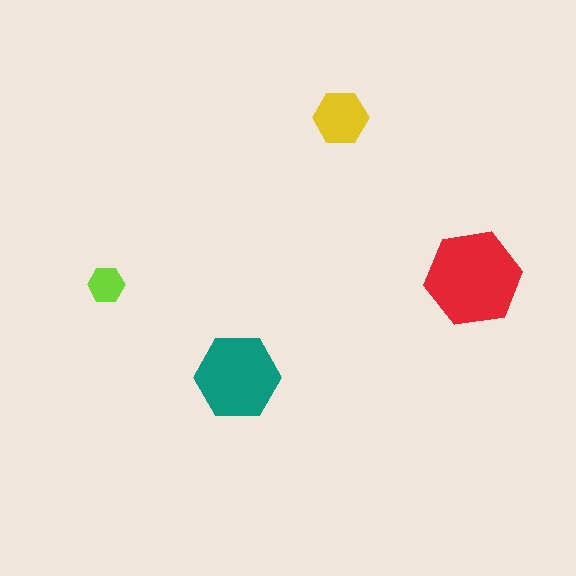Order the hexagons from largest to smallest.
the red one, the teal one, the yellow one, the lime one.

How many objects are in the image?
There are 4 objects in the image.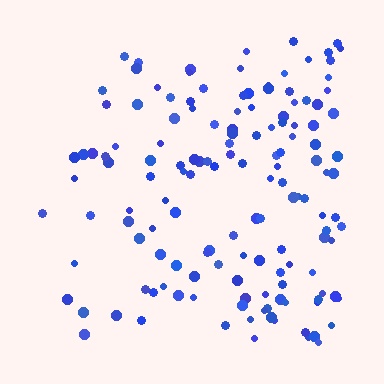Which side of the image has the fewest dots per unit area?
The left.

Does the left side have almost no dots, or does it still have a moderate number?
Still a moderate number, just noticeably fewer than the right.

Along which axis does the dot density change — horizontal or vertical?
Horizontal.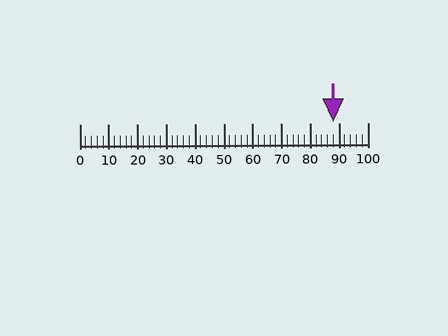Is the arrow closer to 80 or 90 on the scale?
The arrow is closer to 90.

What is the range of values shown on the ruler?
The ruler shows values from 0 to 100.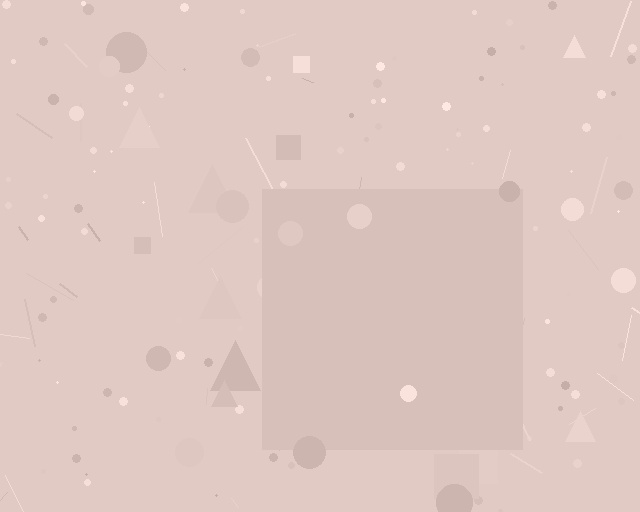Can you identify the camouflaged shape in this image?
The camouflaged shape is a square.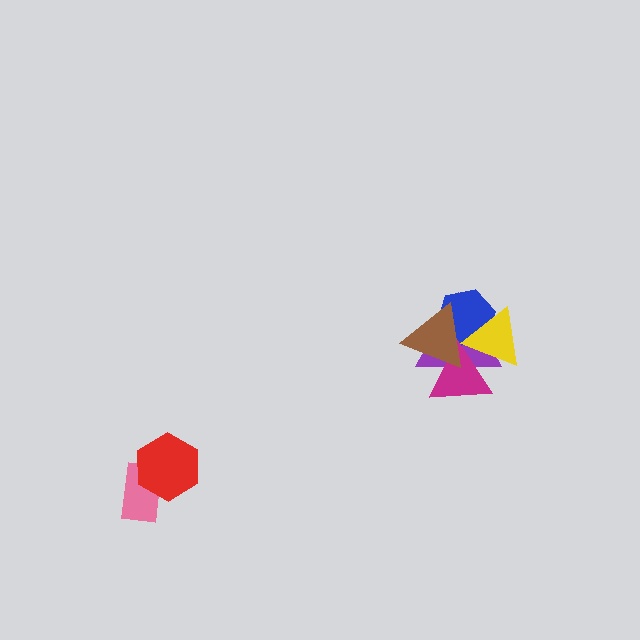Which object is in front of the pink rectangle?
The red hexagon is in front of the pink rectangle.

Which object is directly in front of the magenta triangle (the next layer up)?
The brown triangle is directly in front of the magenta triangle.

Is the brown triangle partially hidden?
Yes, it is partially covered by another shape.